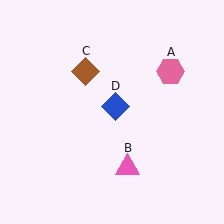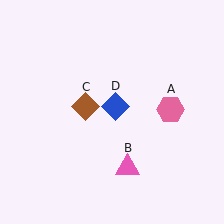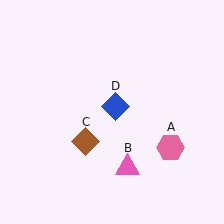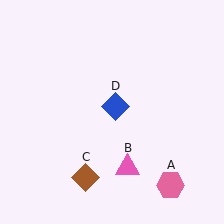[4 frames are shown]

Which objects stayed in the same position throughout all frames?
Pink triangle (object B) and blue diamond (object D) remained stationary.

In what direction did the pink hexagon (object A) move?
The pink hexagon (object A) moved down.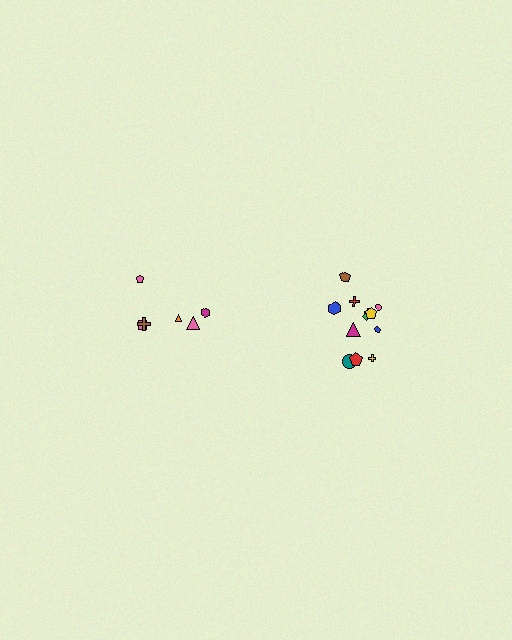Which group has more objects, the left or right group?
The right group.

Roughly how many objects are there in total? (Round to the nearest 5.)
Roughly 20 objects in total.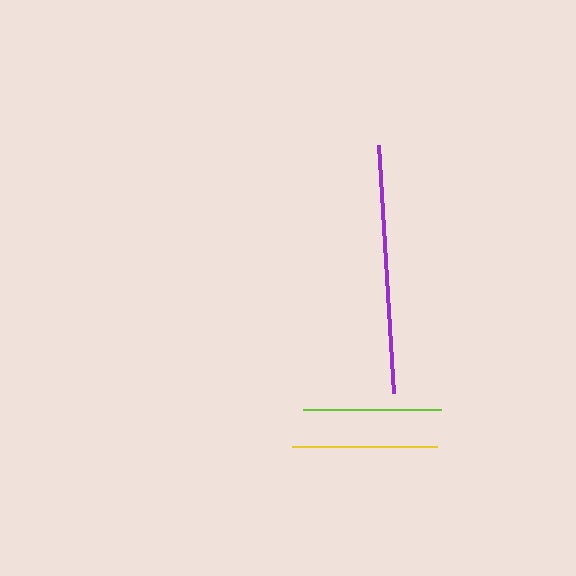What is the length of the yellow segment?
The yellow segment is approximately 145 pixels long.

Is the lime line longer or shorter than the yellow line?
The yellow line is longer than the lime line.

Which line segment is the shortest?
The lime line is the shortest at approximately 138 pixels.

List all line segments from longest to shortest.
From longest to shortest: purple, yellow, lime.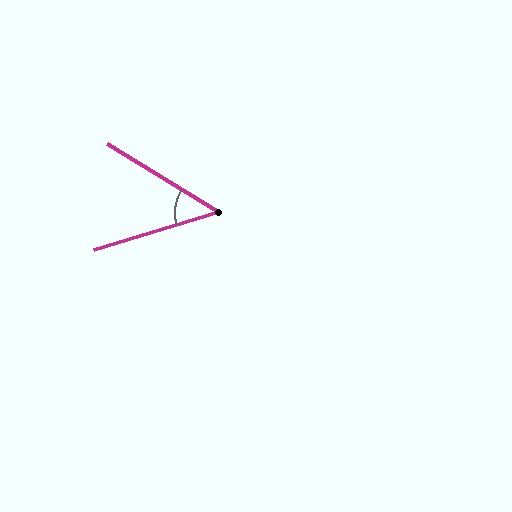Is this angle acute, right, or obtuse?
It is acute.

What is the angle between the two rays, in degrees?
Approximately 49 degrees.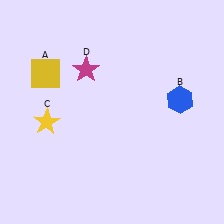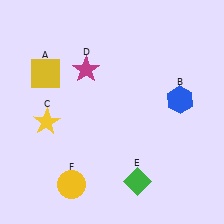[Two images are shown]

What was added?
A green diamond (E), a yellow circle (F) were added in Image 2.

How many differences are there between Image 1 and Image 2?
There are 2 differences between the two images.